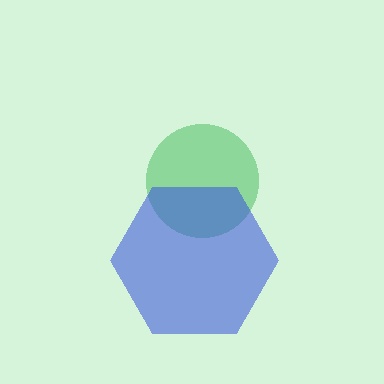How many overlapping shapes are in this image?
There are 2 overlapping shapes in the image.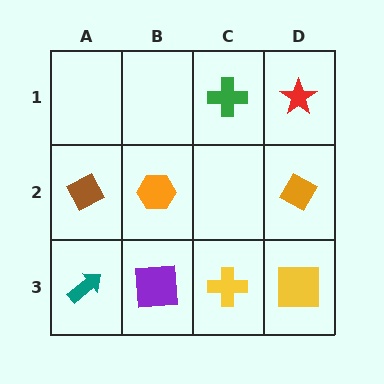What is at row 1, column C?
A green cross.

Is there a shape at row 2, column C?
No, that cell is empty.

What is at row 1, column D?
A red star.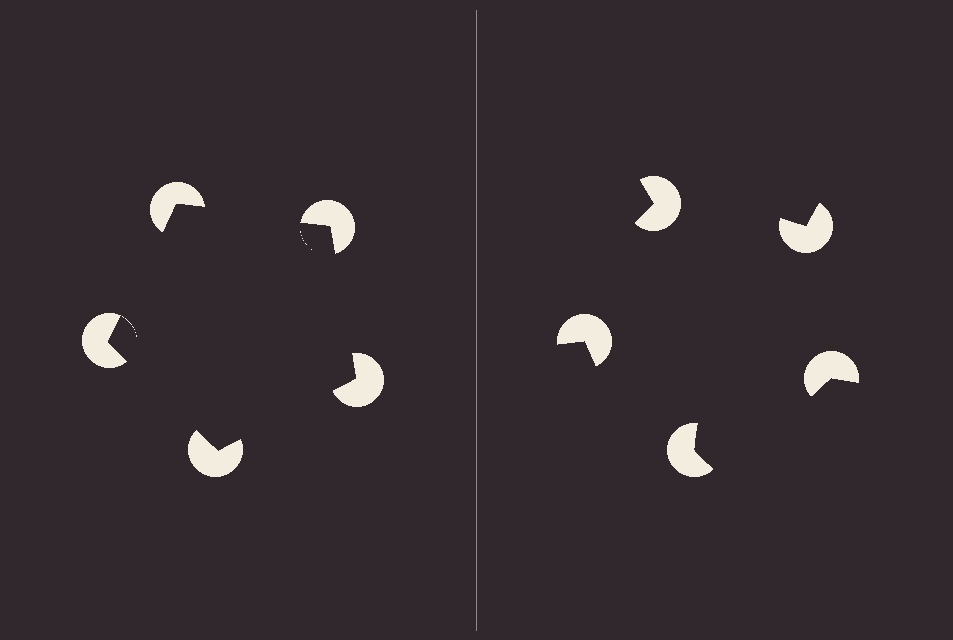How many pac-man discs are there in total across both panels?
10 — 5 on each side.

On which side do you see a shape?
An illusory pentagon appears on the left side. On the right side the wedge cuts are rotated, so no coherent shape forms.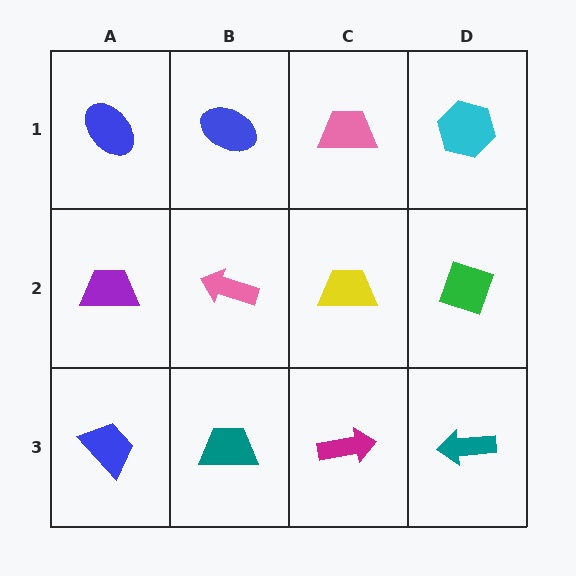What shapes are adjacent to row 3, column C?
A yellow trapezoid (row 2, column C), a teal trapezoid (row 3, column B), a teal arrow (row 3, column D).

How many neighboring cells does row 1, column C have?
3.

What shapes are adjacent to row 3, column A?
A purple trapezoid (row 2, column A), a teal trapezoid (row 3, column B).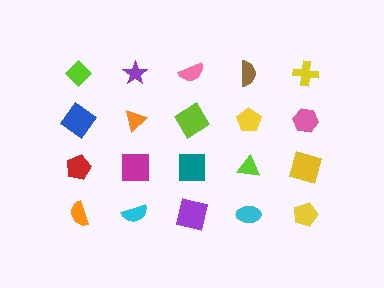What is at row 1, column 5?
A yellow cross.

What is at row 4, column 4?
A cyan ellipse.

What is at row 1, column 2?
A purple star.